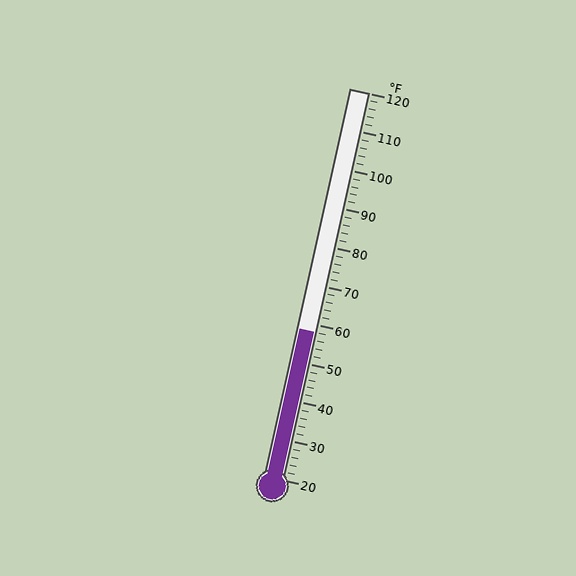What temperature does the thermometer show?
The thermometer shows approximately 58°F.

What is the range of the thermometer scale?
The thermometer scale ranges from 20°F to 120°F.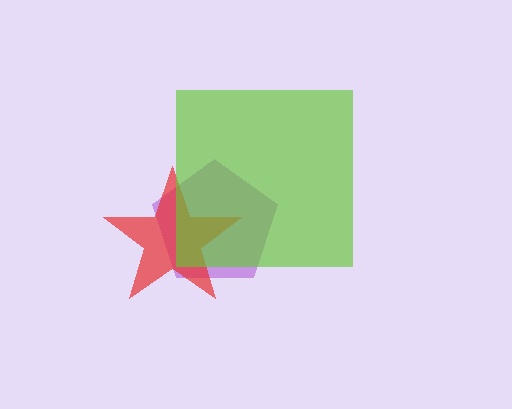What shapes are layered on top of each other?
The layered shapes are: a purple pentagon, a red star, a lime square.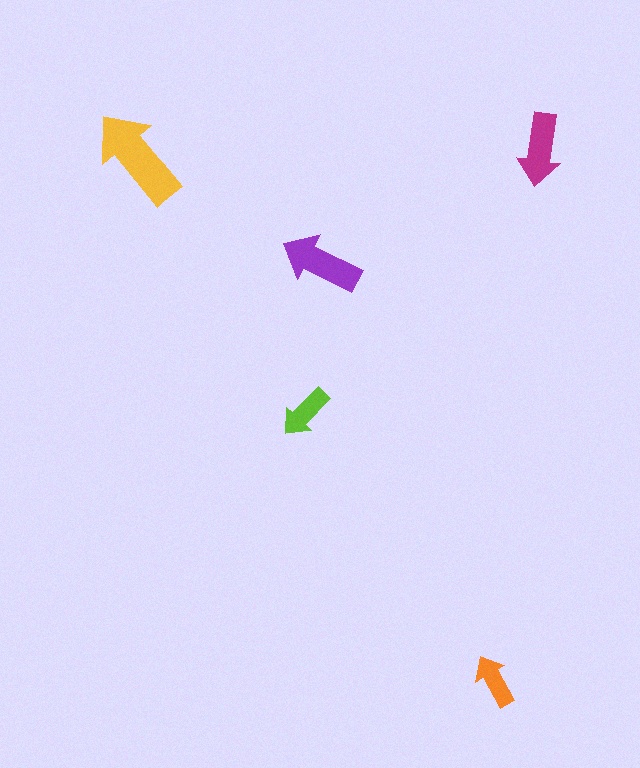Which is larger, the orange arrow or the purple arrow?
The purple one.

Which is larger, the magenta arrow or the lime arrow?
The magenta one.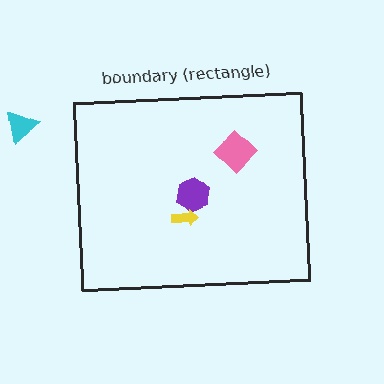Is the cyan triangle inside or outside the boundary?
Outside.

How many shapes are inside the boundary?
3 inside, 1 outside.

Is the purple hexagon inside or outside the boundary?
Inside.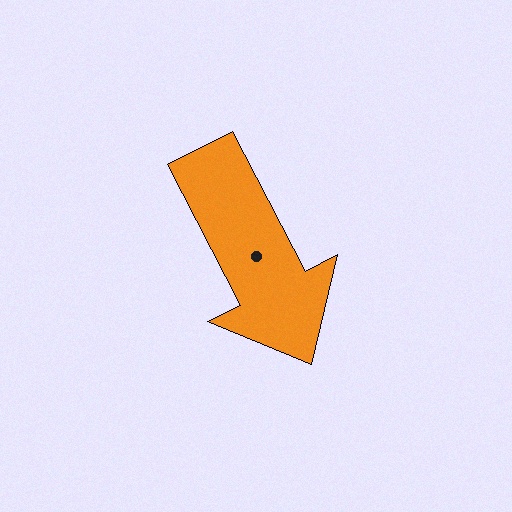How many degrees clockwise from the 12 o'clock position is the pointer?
Approximately 153 degrees.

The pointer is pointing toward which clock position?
Roughly 5 o'clock.